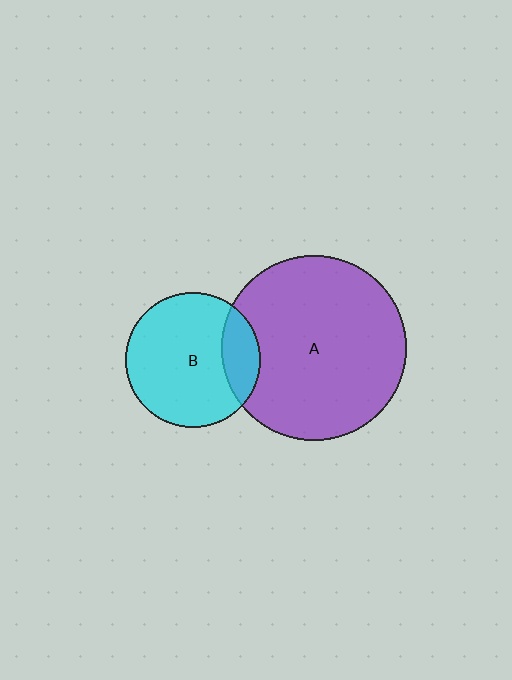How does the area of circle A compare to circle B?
Approximately 1.9 times.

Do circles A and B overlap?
Yes.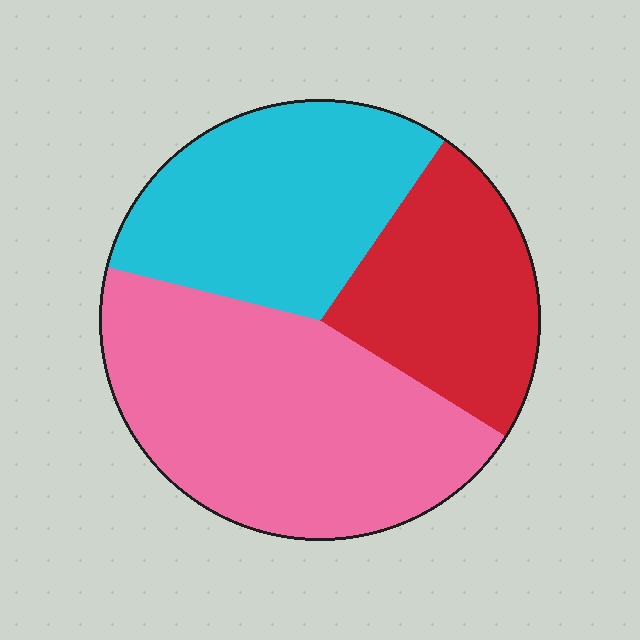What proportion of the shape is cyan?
Cyan takes up about one third (1/3) of the shape.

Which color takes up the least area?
Red, at roughly 25%.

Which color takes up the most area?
Pink, at roughly 45%.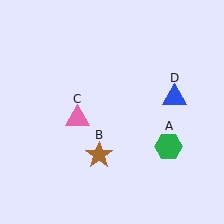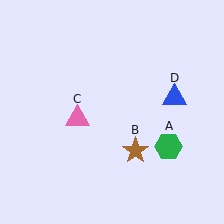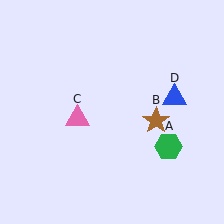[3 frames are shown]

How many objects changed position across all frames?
1 object changed position: brown star (object B).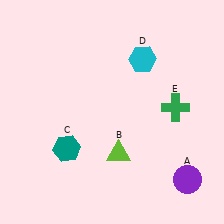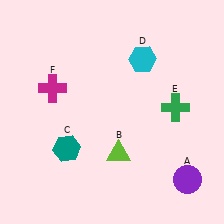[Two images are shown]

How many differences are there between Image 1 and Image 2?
There is 1 difference between the two images.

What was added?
A magenta cross (F) was added in Image 2.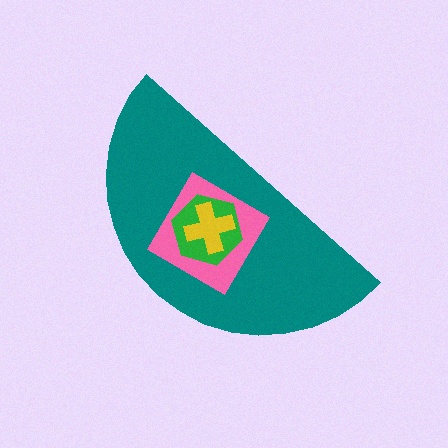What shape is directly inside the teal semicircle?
The pink diamond.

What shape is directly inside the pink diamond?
The green hexagon.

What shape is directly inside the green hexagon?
The yellow cross.